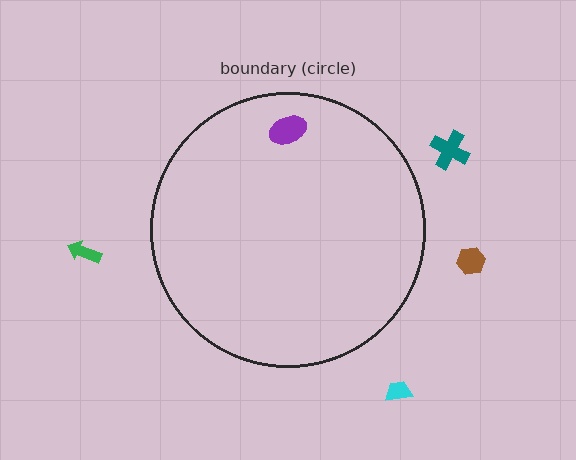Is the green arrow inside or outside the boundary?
Outside.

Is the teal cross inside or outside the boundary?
Outside.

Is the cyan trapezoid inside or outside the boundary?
Outside.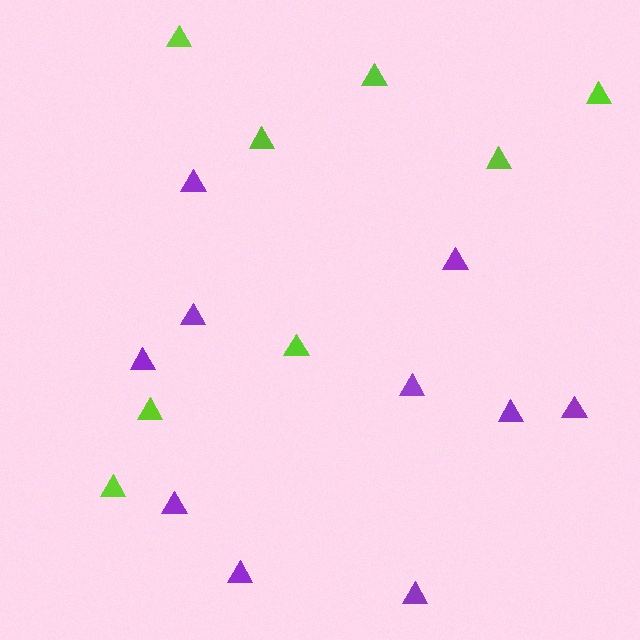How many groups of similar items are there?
There are 2 groups: one group of lime triangles (8) and one group of purple triangles (10).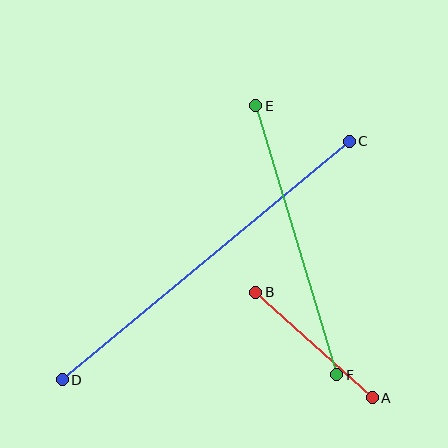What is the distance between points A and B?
The distance is approximately 158 pixels.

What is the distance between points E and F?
The distance is approximately 281 pixels.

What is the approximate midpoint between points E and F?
The midpoint is at approximately (296, 240) pixels.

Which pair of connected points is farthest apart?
Points C and D are farthest apart.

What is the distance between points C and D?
The distance is approximately 373 pixels.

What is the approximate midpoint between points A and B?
The midpoint is at approximately (314, 345) pixels.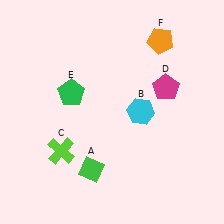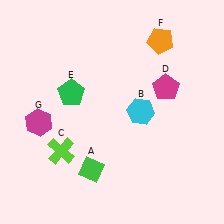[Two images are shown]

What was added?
A magenta hexagon (G) was added in Image 2.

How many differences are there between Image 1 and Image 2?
There is 1 difference between the two images.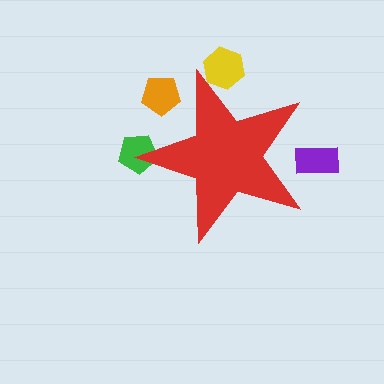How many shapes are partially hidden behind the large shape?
4 shapes are partially hidden.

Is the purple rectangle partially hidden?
Yes, the purple rectangle is partially hidden behind the red star.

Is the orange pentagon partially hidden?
Yes, the orange pentagon is partially hidden behind the red star.